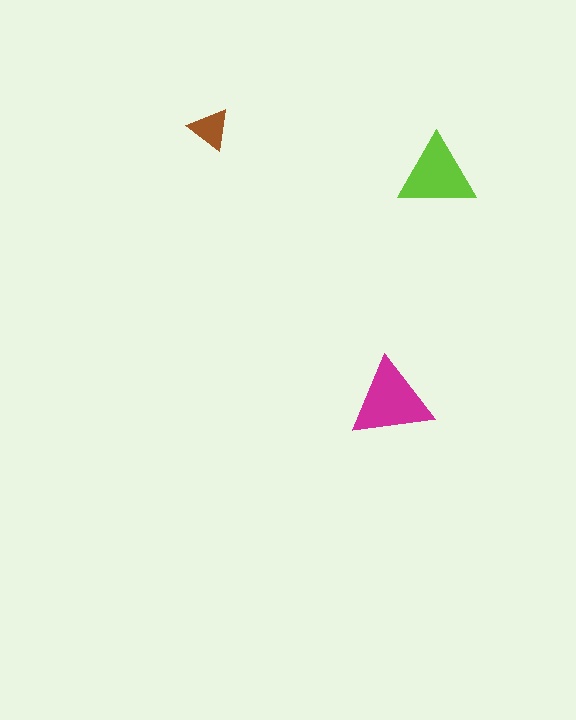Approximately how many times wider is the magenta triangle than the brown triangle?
About 2 times wider.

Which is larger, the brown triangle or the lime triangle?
The lime one.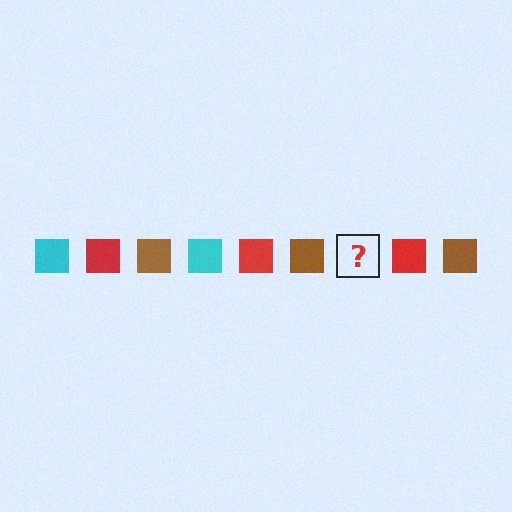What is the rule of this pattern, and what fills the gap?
The rule is that the pattern cycles through cyan, red, brown squares. The gap should be filled with a cyan square.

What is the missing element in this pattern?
The missing element is a cyan square.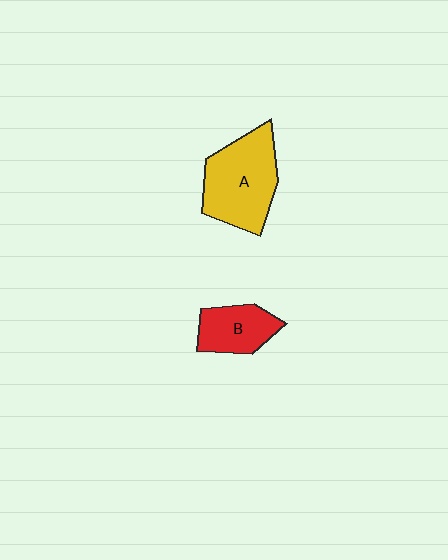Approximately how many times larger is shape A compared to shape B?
Approximately 1.8 times.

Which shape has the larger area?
Shape A (yellow).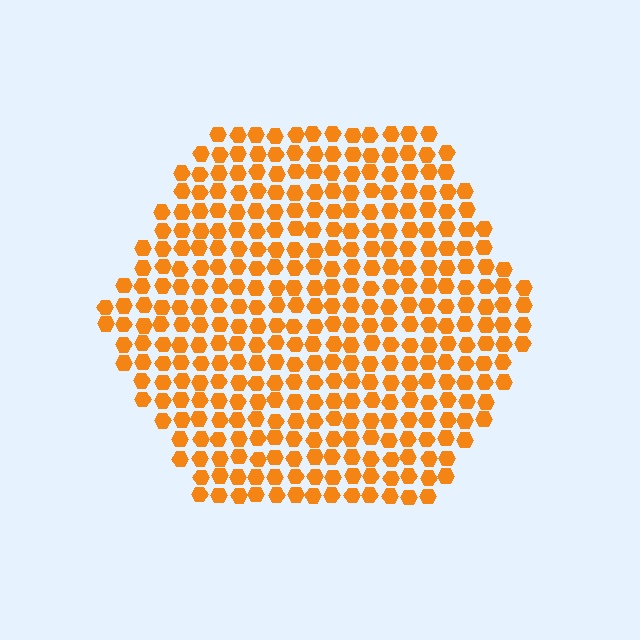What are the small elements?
The small elements are hexagons.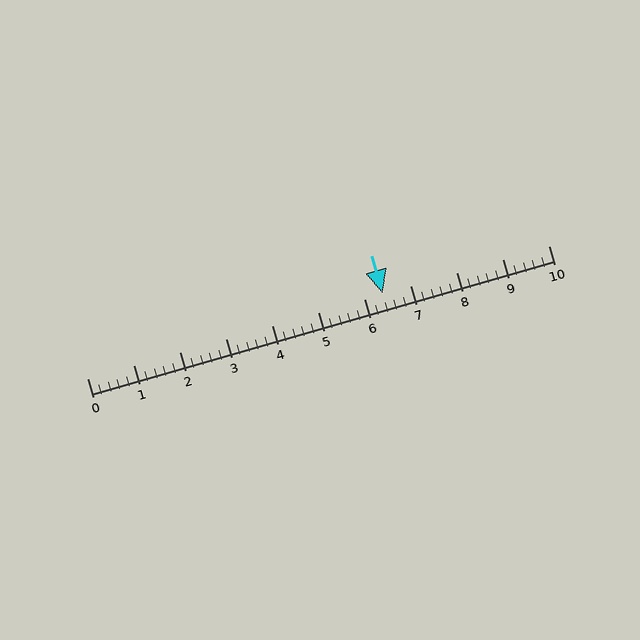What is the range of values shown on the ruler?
The ruler shows values from 0 to 10.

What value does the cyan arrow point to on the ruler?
The cyan arrow points to approximately 6.4.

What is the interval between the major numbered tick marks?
The major tick marks are spaced 1 units apart.